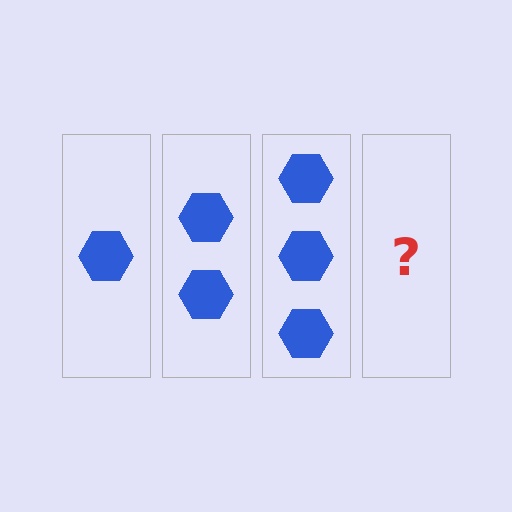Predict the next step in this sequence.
The next step is 4 hexagons.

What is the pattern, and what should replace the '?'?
The pattern is that each step adds one more hexagon. The '?' should be 4 hexagons.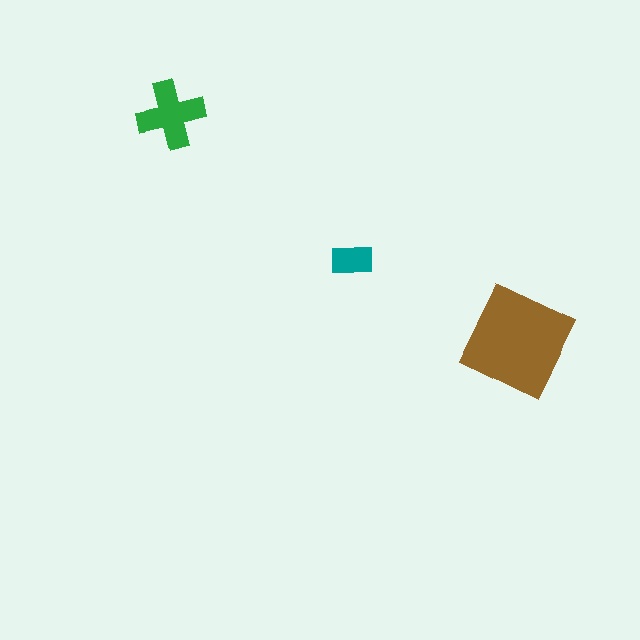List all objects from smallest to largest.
The teal rectangle, the green cross, the brown square.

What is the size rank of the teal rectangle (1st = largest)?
3rd.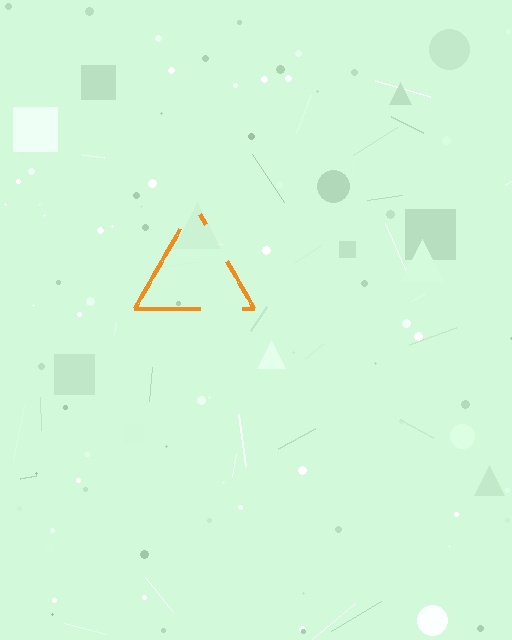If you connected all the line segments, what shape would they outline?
They would outline a triangle.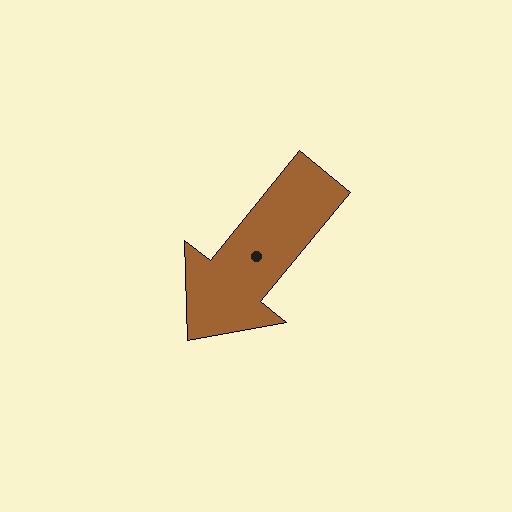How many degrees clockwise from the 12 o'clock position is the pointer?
Approximately 219 degrees.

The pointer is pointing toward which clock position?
Roughly 7 o'clock.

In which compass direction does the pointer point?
Southwest.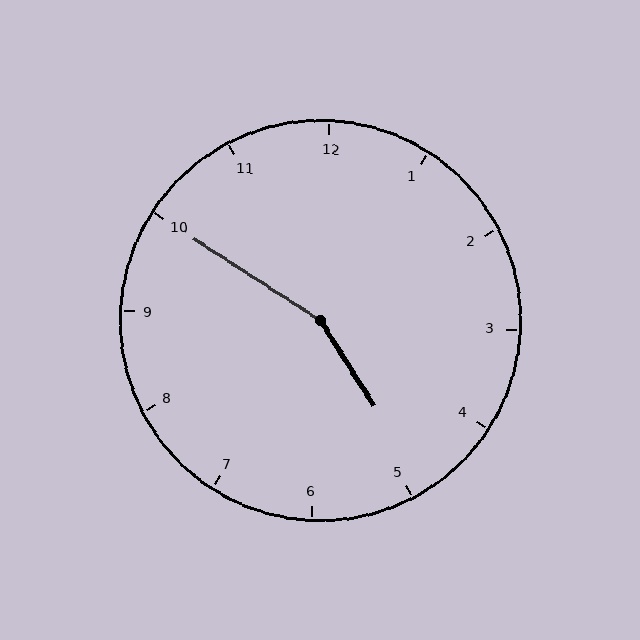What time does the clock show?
4:50.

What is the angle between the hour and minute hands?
Approximately 155 degrees.